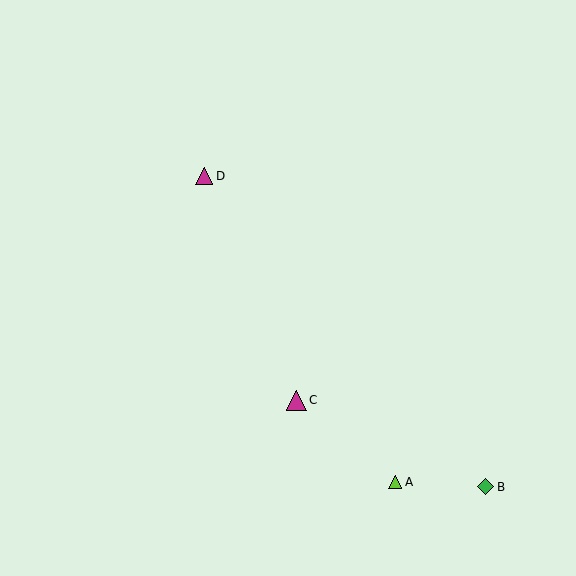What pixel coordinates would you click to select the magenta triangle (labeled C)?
Click at (296, 400) to select the magenta triangle C.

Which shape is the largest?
The magenta triangle (labeled C) is the largest.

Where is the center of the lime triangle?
The center of the lime triangle is at (395, 482).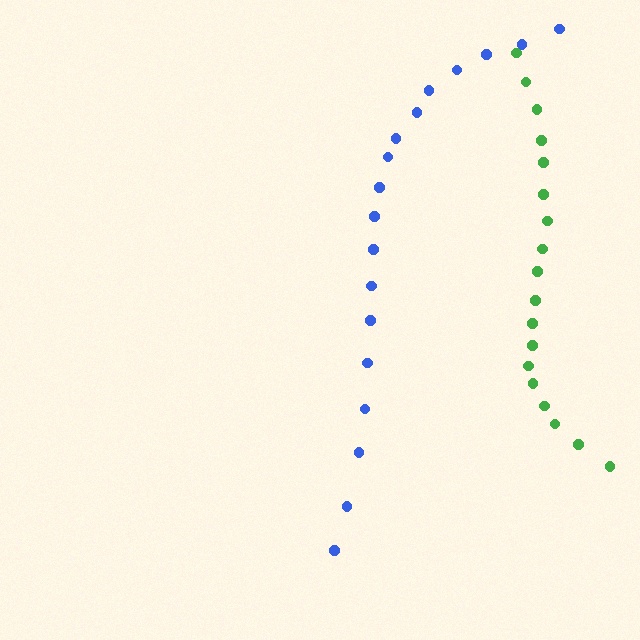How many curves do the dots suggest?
There are 2 distinct paths.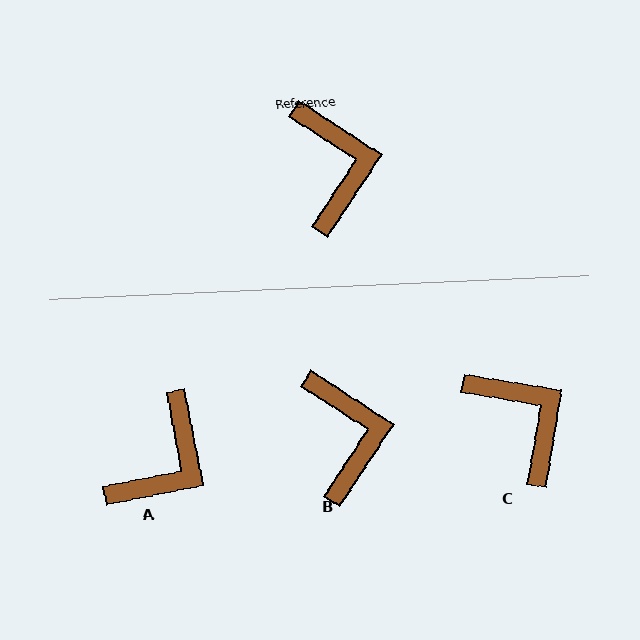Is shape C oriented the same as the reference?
No, it is off by about 24 degrees.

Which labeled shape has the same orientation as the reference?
B.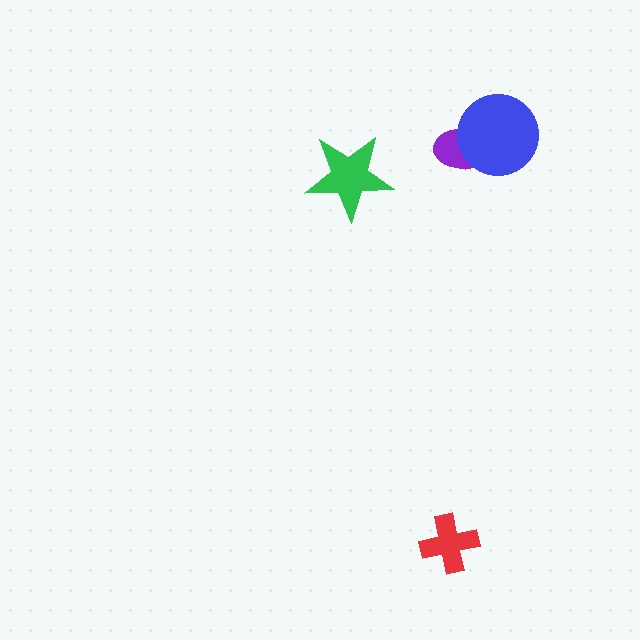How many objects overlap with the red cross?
0 objects overlap with the red cross.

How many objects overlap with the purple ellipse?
1 object overlaps with the purple ellipse.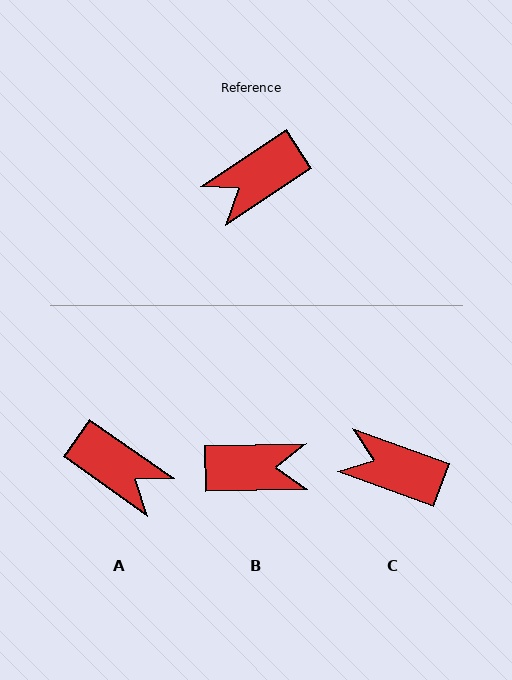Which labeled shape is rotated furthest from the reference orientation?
B, about 148 degrees away.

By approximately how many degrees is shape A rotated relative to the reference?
Approximately 111 degrees counter-clockwise.